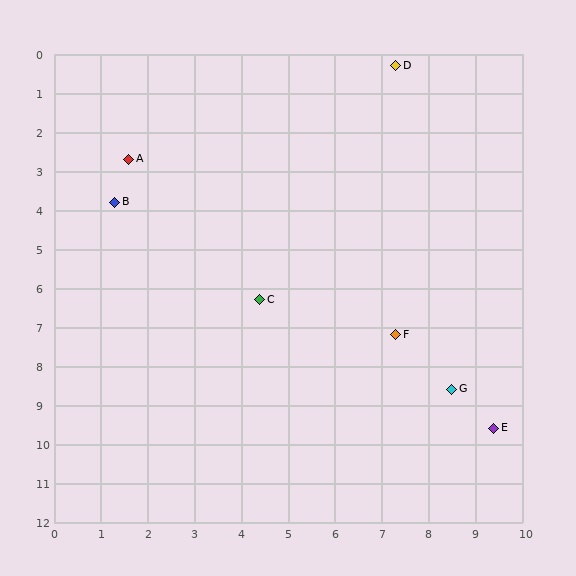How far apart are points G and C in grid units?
Points G and C are about 4.7 grid units apart.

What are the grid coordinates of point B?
Point B is at approximately (1.3, 3.8).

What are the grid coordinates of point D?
Point D is at approximately (7.3, 0.3).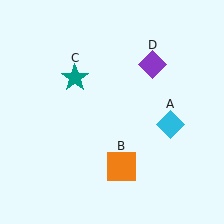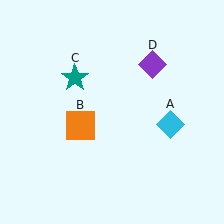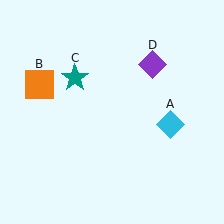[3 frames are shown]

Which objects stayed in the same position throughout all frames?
Cyan diamond (object A) and teal star (object C) and purple diamond (object D) remained stationary.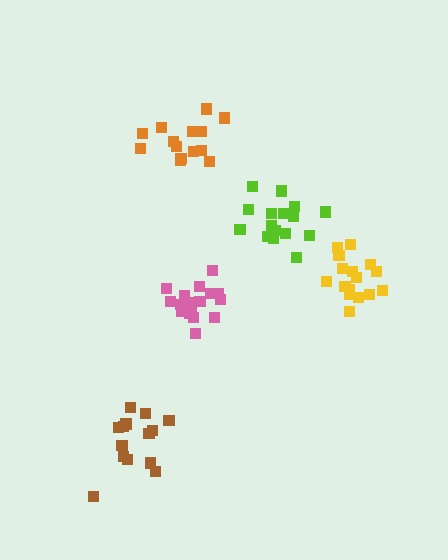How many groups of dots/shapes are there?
There are 5 groups.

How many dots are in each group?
Group 1: 17 dots, Group 2: 14 dots, Group 3: 16 dots, Group 4: 16 dots, Group 5: 14 dots (77 total).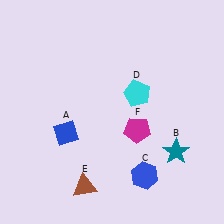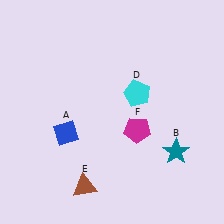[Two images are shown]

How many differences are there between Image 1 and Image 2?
There is 1 difference between the two images.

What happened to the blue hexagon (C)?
The blue hexagon (C) was removed in Image 2. It was in the bottom-right area of Image 1.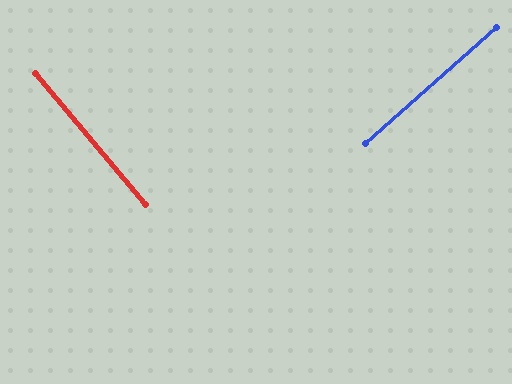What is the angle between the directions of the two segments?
Approximately 89 degrees.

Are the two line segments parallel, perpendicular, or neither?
Perpendicular — they meet at approximately 89°.